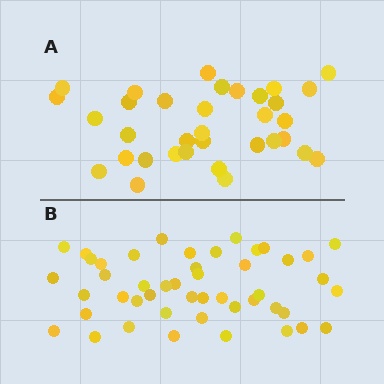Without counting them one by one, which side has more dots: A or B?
Region B (the bottom region) has more dots.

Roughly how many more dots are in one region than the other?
Region B has approximately 15 more dots than region A.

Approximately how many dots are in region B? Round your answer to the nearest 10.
About 50 dots. (The exact count is 47, which rounds to 50.)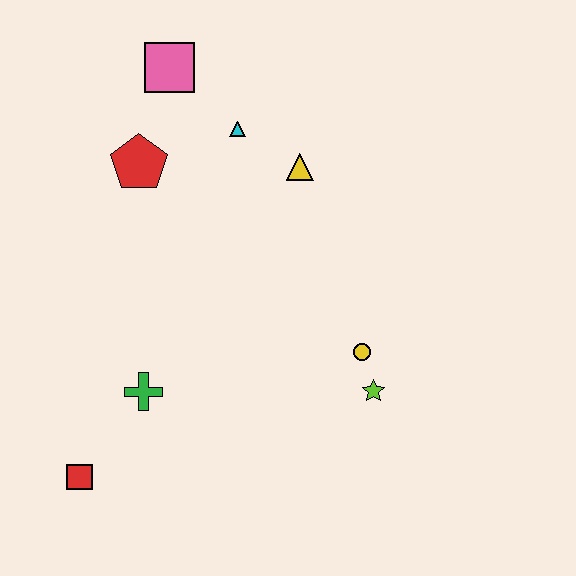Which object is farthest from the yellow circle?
The pink square is farthest from the yellow circle.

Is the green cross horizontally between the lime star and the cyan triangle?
No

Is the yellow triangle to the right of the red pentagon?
Yes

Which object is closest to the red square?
The green cross is closest to the red square.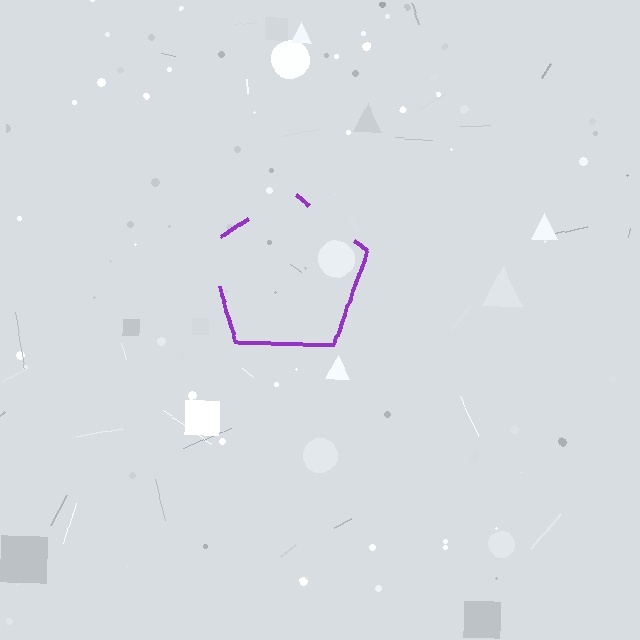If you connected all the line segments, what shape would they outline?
They would outline a pentagon.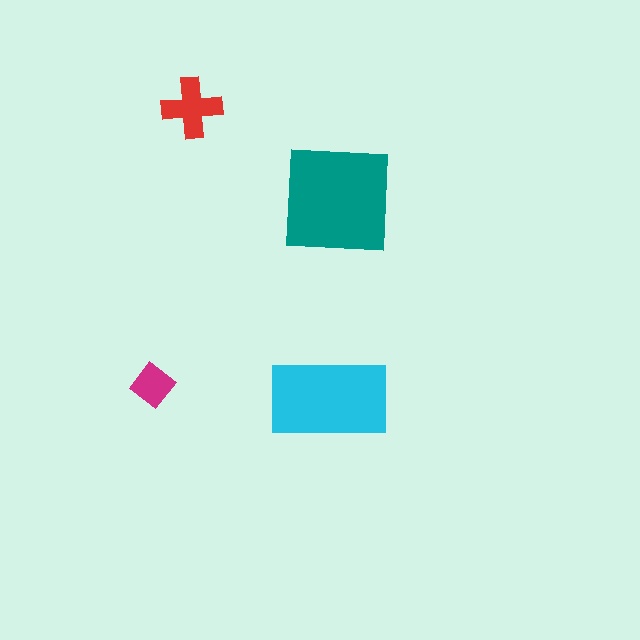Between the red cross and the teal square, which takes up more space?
The teal square.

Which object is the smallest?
The magenta diamond.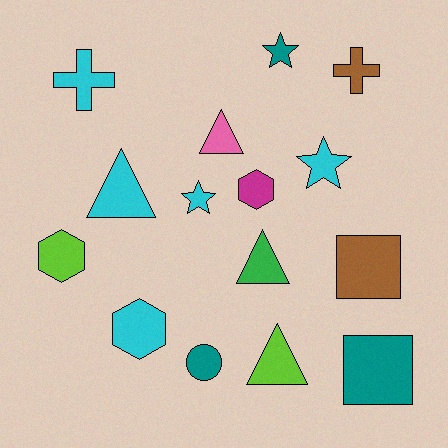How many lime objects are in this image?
There are 2 lime objects.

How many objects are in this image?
There are 15 objects.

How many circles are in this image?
There is 1 circle.